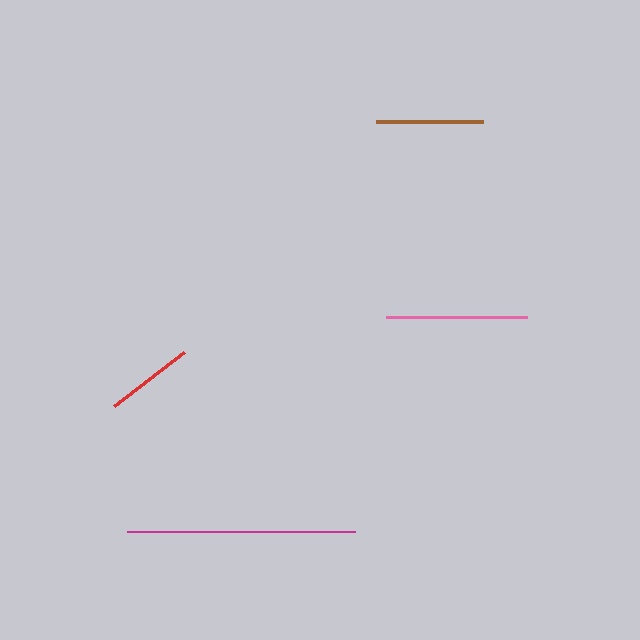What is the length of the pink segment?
The pink segment is approximately 140 pixels long.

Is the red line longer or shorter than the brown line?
The brown line is longer than the red line.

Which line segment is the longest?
The magenta line is the longest at approximately 228 pixels.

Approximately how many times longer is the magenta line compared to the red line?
The magenta line is approximately 2.6 times the length of the red line.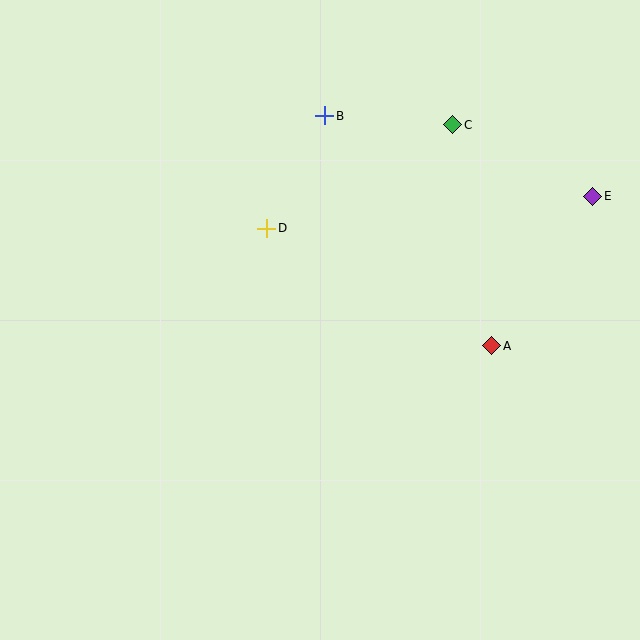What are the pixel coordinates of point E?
Point E is at (593, 196).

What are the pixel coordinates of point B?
Point B is at (325, 116).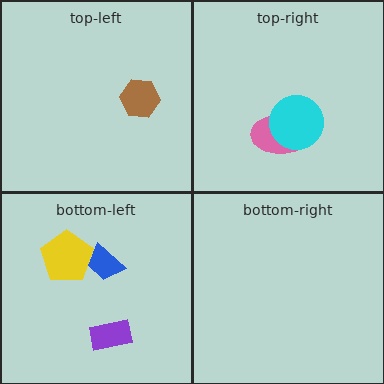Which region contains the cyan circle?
The top-right region.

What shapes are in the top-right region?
The pink ellipse, the cyan circle.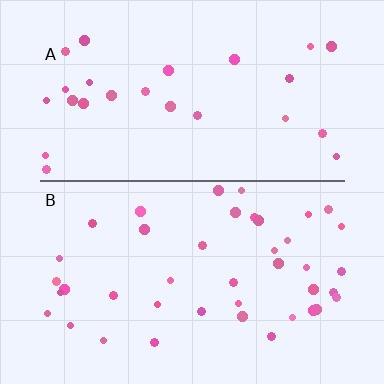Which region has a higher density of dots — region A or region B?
B (the bottom).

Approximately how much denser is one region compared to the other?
Approximately 1.6× — region B over region A.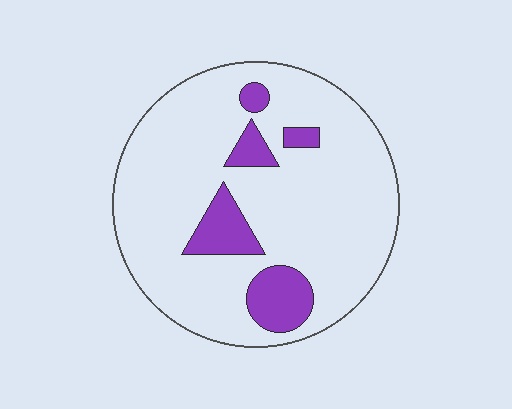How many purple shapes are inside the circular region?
5.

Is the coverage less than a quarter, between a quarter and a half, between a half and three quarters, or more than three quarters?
Less than a quarter.